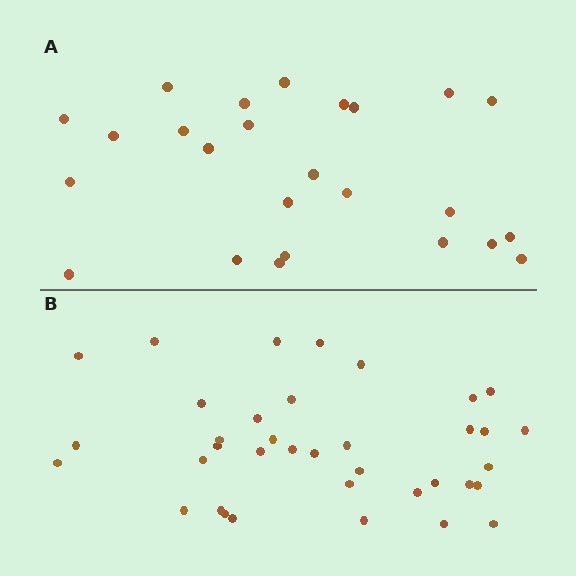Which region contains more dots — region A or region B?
Region B (the bottom region) has more dots.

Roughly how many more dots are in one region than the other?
Region B has roughly 12 or so more dots than region A.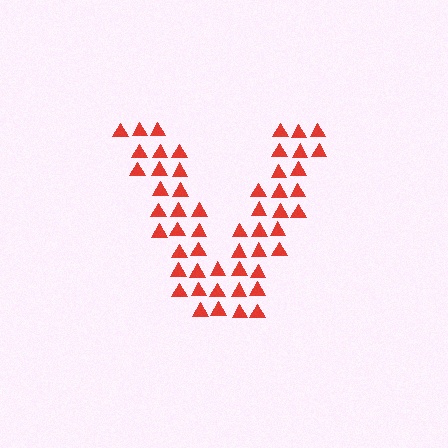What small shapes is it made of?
It is made of small triangles.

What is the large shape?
The large shape is the letter V.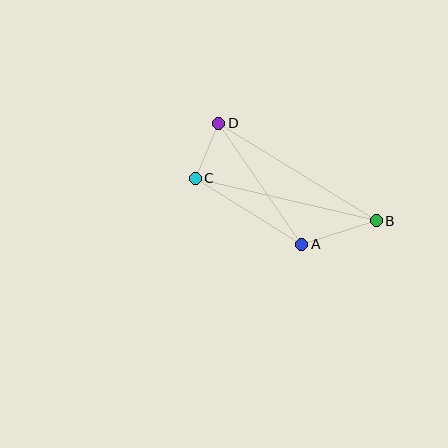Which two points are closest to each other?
Points C and D are closest to each other.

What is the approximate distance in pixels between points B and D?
The distance between B and D is approximately 185 pixels.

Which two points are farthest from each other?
Points B and C are farthest from each other.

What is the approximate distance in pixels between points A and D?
The distance between A and D is approximately 147 pixels.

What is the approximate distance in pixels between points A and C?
The distance between A and C is approximately 125 pixels.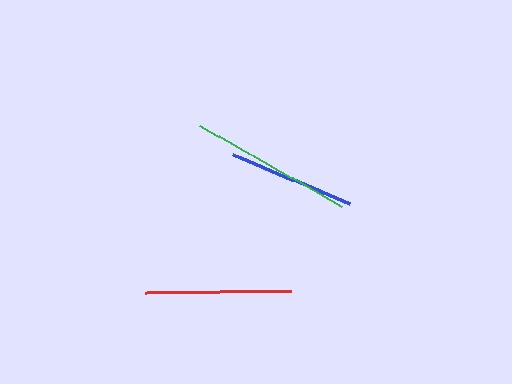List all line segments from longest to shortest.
From longest to shortest: green, red, blue.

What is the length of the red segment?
The red segment is approximately 146 pixels long.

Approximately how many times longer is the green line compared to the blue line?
The green line is approximately 1.3 times the length of the blue line.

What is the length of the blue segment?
The blue segment is approximately 126 pixels long.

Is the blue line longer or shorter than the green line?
The green line is longer than the blue line.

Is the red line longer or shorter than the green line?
The green line is longer than the red line.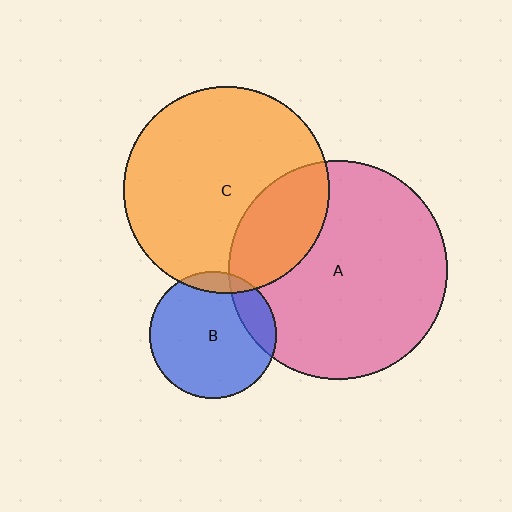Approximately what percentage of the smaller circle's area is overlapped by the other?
Approximately 25%.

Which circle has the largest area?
Circle A (pink).